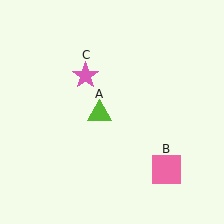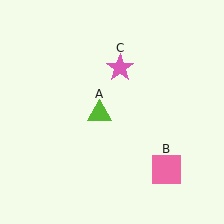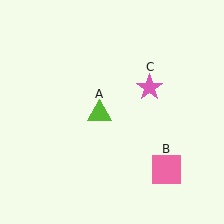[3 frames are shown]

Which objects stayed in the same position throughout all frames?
Lime triangle (object A) and pink square (object B) remained stationary.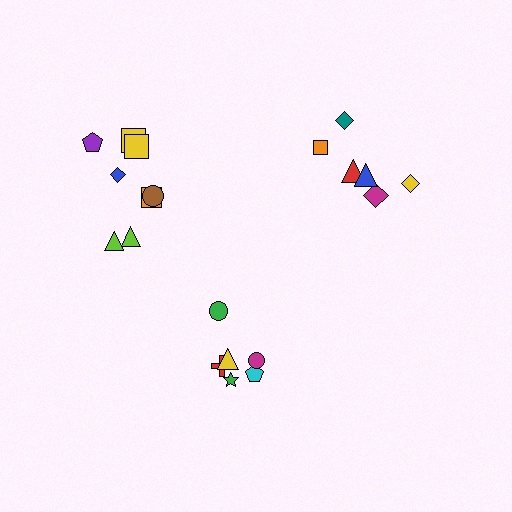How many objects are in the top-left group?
There are 8 objects.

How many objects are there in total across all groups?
There are 20 objects.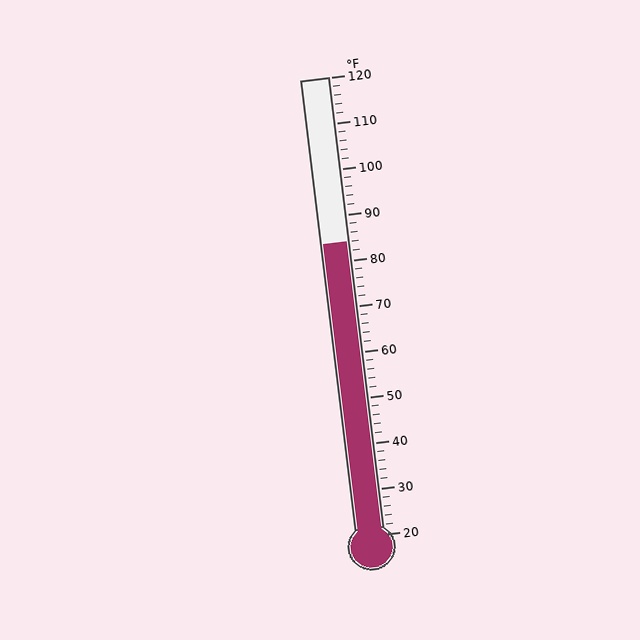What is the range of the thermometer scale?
The thermometer scale ranges from 20°F to 120°F.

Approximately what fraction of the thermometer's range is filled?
The thermometer is filled to approximately 65% of its range.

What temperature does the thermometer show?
The thermometer shows approximately 84°F.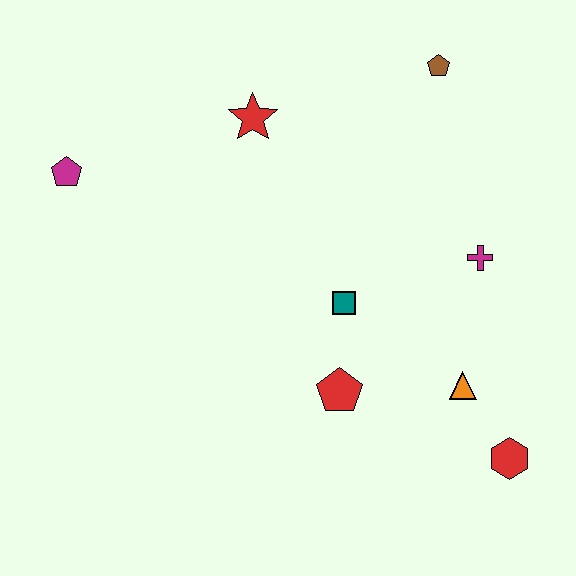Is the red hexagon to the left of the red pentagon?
No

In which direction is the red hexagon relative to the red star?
The red hexagon is below the red star.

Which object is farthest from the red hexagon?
The magenta pentagon is farthest from the red hexagon.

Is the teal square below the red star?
Yes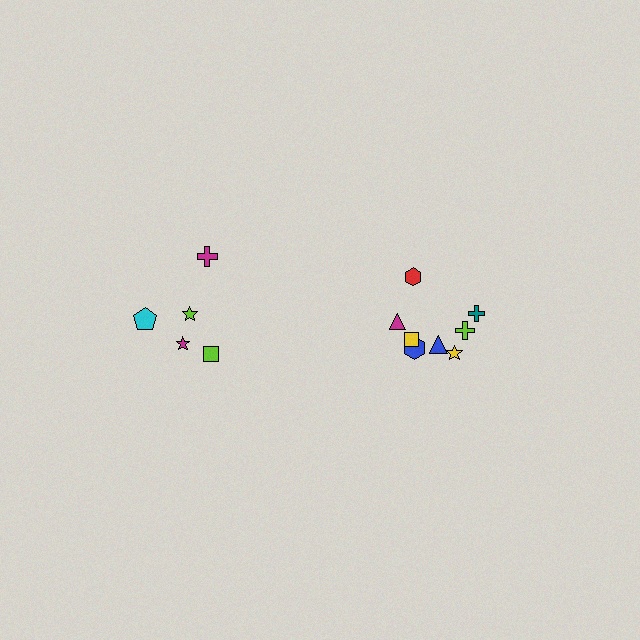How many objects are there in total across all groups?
There are 13 objects.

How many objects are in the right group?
There are 8 objects.